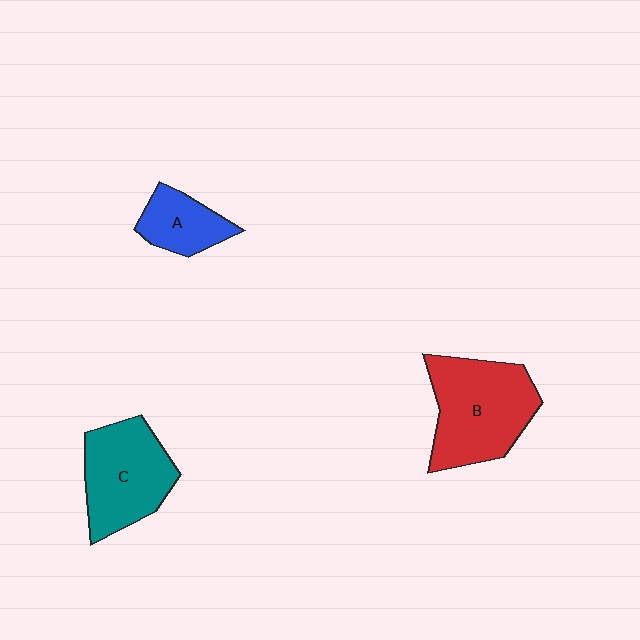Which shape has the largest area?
Shape B (red).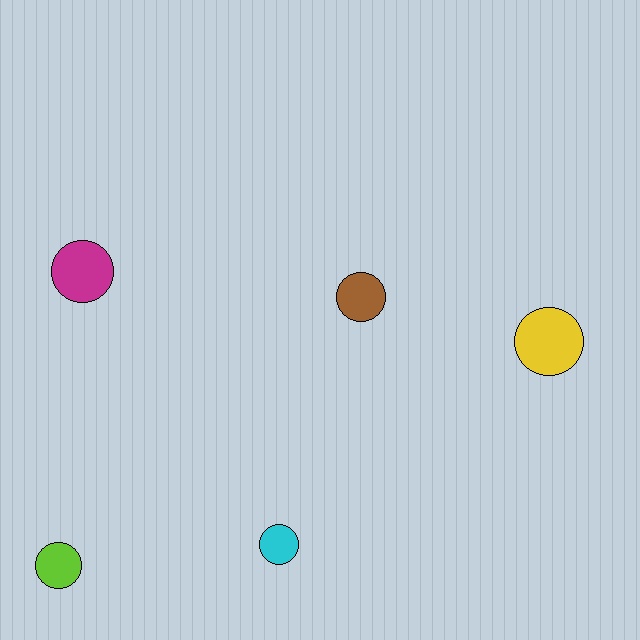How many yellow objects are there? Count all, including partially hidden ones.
There is 1 yellow object.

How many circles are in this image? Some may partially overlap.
There are 5 circles.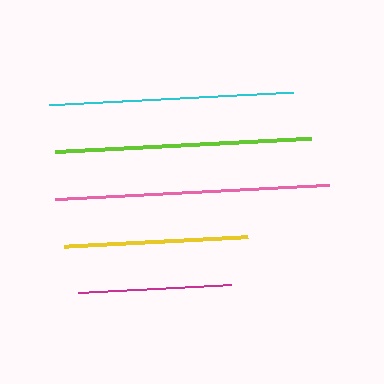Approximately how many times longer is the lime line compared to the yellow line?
The lime line is approximately 1.4 times the length of the yellow line.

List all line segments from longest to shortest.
From longest to shortest: pink, lime, cyan, yellow, magenta.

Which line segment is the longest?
The pink line is the longest at approximately 274 pixels.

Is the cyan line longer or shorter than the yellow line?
The cyan line is longer than the yellow line.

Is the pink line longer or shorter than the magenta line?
The pink line is longer than the magenta line.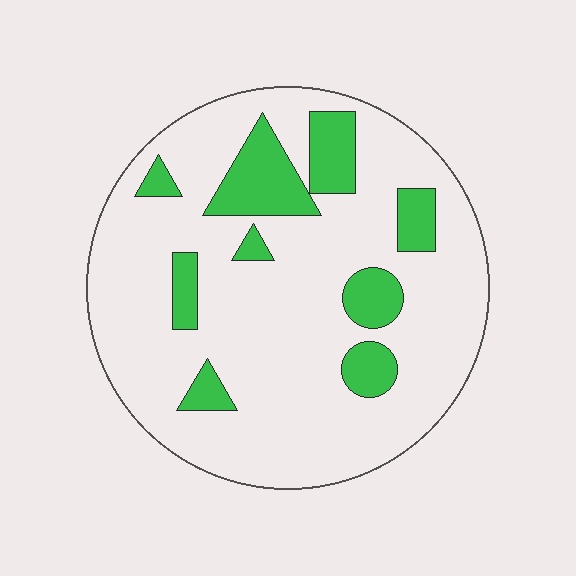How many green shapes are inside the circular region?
9.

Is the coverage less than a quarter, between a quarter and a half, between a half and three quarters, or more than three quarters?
Less than a quarter.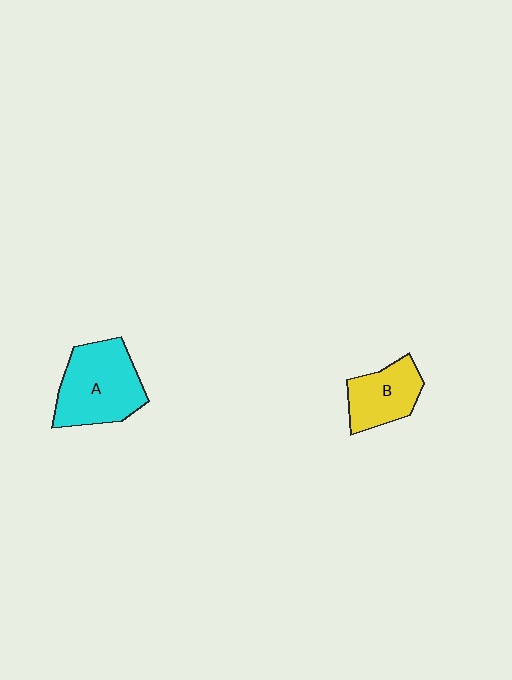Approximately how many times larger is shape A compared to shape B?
Approximately 1.6 times.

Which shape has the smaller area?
Shape B (yellow).